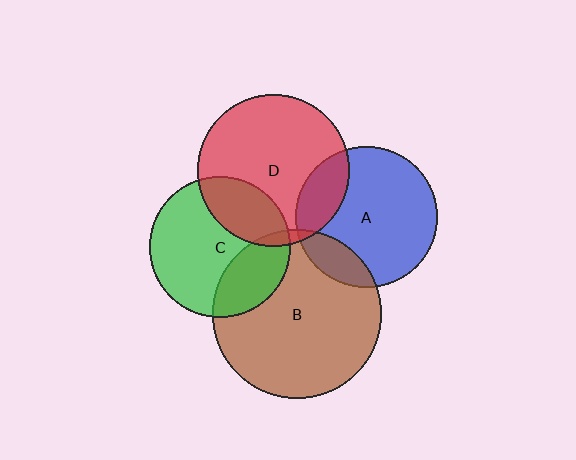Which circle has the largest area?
Circle B (brown).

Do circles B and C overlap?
Yes.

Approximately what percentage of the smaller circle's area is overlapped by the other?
Approximately 25%.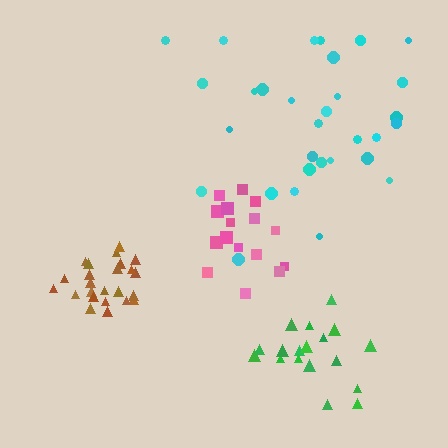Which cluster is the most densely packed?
Brown.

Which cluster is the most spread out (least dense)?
Cyan.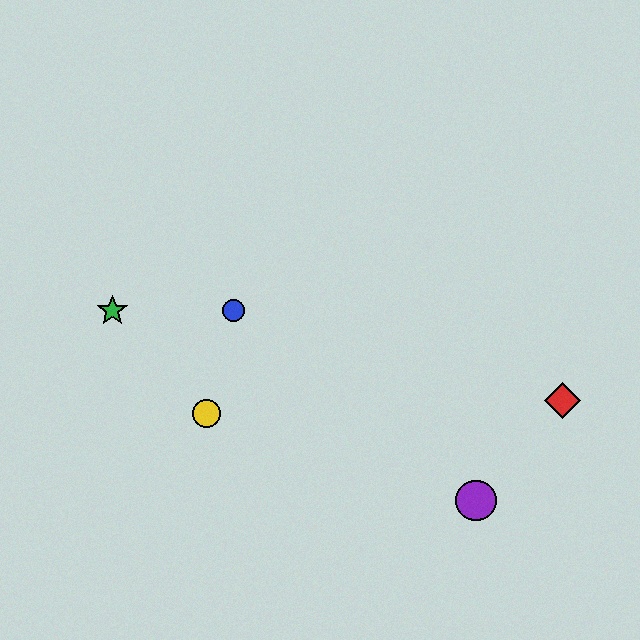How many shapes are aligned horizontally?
2 shapes (the blue circle, the green star) are aligned horizontally.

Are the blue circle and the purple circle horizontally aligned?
No, the blue circle is at y≈311 and the purple circle is at y≈501.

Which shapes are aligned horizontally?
The blue circle, the green star are aligned horizontally.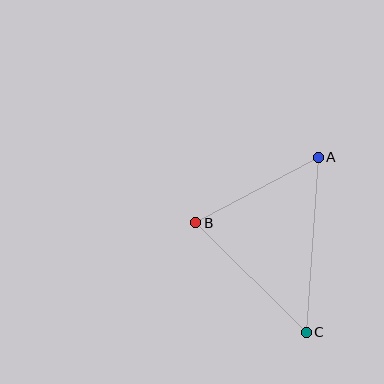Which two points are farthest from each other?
Points A and C are farthest from each other.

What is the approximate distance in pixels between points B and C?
The distance between B and C is approximately 156 pixels.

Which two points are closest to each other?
Points A and B are closest to each other.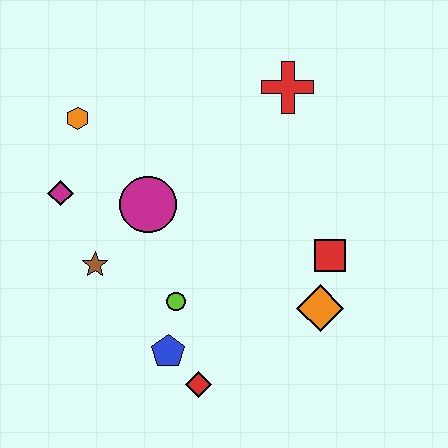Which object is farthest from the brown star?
The red cross is farthest from the brown star.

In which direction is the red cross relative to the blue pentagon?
The red cross is above the blue pentagon.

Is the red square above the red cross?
No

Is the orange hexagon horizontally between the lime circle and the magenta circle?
No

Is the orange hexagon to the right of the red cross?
No